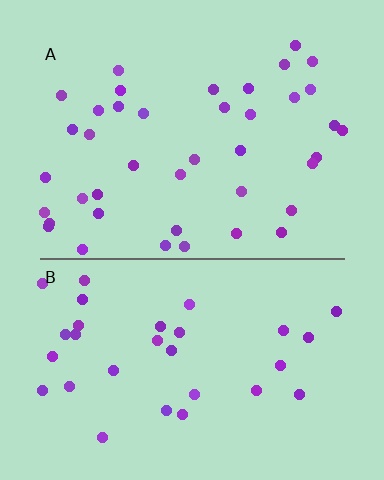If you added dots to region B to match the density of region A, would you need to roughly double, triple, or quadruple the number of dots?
Approximately double.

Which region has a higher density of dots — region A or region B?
A (the top).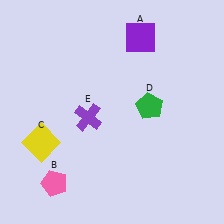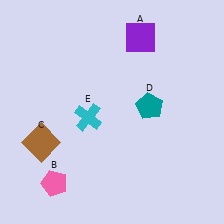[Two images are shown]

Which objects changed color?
C changed from yellow to brown. D changed from green to teal. E changed from purple to cyan.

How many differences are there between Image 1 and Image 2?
There are 3 differences between the two images.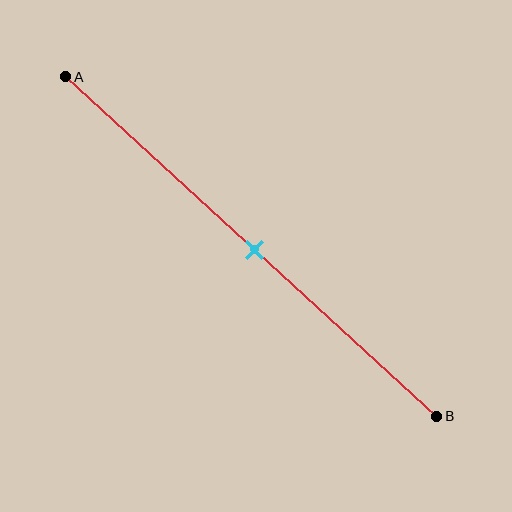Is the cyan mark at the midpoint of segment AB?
Yes, the mark is approximately at the midpoint.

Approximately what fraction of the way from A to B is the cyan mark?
The cyan mark is approximately 50% of the way from A to B.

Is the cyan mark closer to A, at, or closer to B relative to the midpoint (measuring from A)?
The cyan mark is approximately at the midpoint of segment AB.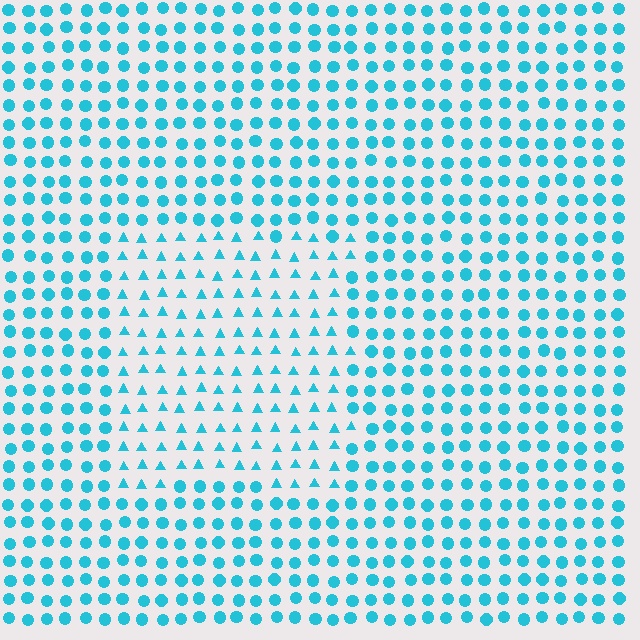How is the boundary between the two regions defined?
The boundary is defined by a change in element shape: triangles inside vs. circles outside. All elements share the same color and spacing.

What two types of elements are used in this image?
The image uses triangles inside the rectangle region and circles outside it.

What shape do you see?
I see a rectangle.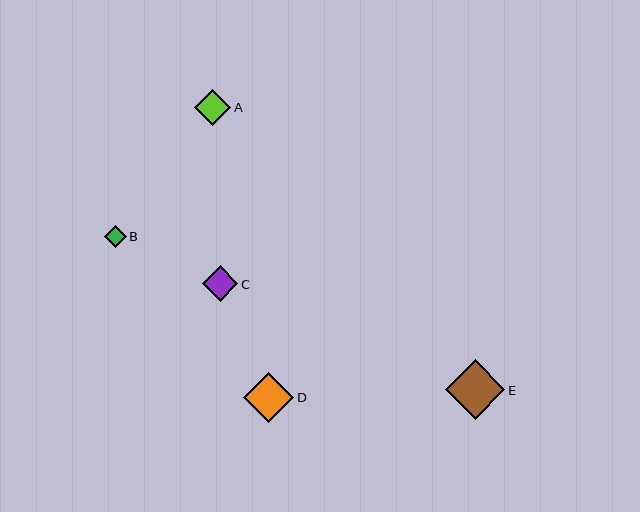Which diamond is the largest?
Diamond E is the largest with a size of approximately 59 pixels.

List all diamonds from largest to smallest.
From largest to smallest: E, D, A, C, B.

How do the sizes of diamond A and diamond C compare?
Diamond A and diamond C are approximately the same size.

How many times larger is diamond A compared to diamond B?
Diamond A is approximately 1.7 times the size of diamond B.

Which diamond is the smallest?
Diamond B is the smallest with a size of approximately 22 pixels.